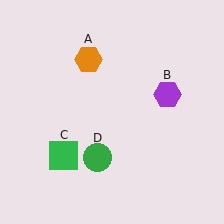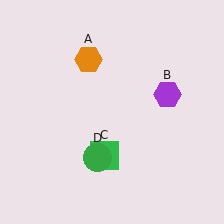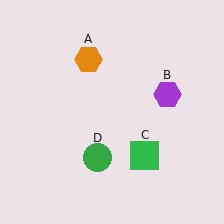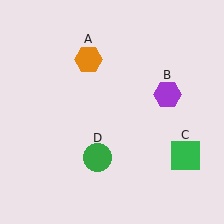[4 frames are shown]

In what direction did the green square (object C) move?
The green square (object C) moved right.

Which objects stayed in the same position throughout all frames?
Orange hexagon (object A) and purple hexagon (object B) and green circle (object D) remained stationary.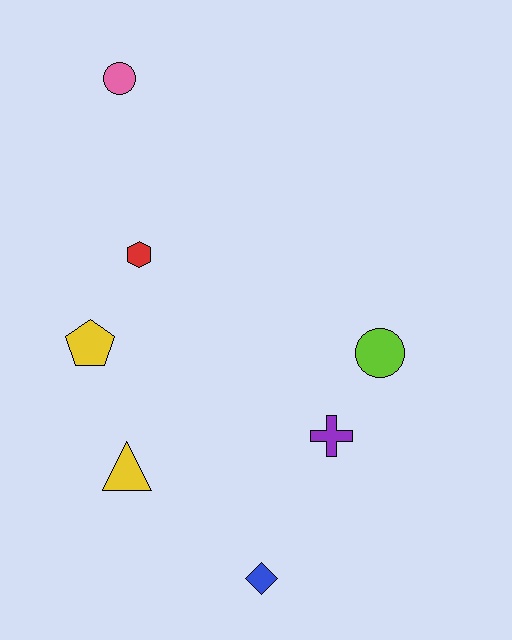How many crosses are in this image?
There is 1 cross.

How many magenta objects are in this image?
There are no magenta objects.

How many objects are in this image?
There are 7 objects.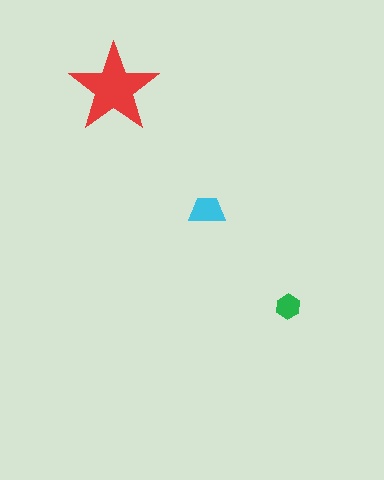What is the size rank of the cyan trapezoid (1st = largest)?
2nd.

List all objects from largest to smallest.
The red star, the cyan trapezoid, the green hexagon.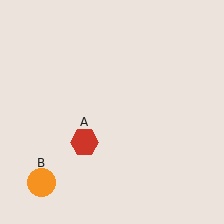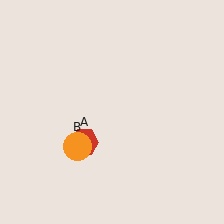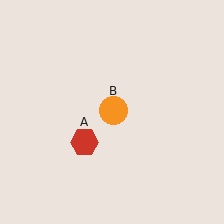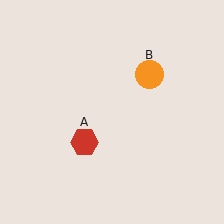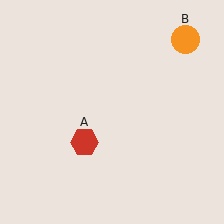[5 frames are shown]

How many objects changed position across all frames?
1 object changed position: orange circle (object B).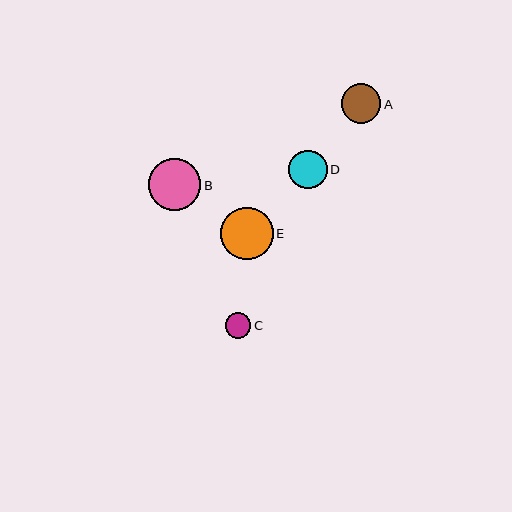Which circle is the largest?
Circle E is the largest with a size of approximately 53 pixels.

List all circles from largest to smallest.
From largest to smallest: E, B, A, D, C.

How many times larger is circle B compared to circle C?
Circle B is approximately 2.0 times the size of circle C.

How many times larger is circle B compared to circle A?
Circle B is approximately 1.3 times the size of circle A.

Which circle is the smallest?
Circle C is the smallest with a size of approximately 26 pixels.